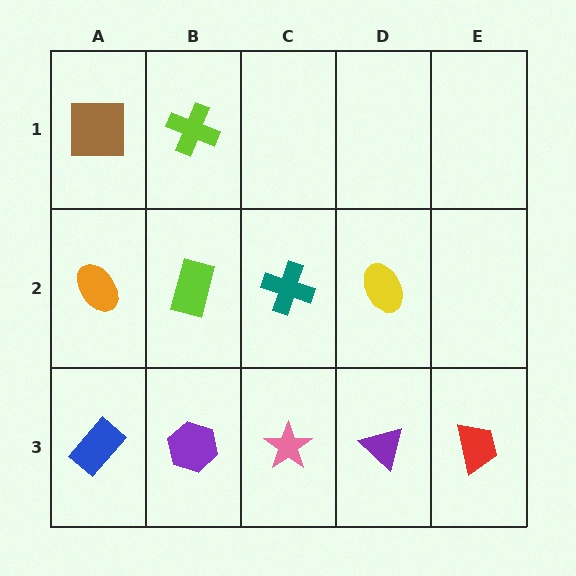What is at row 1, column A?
A brown square.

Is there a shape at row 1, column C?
No, that cell is empty.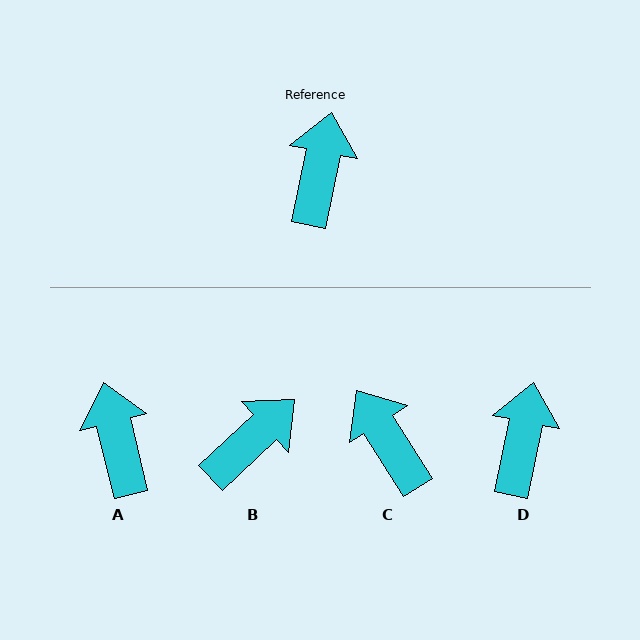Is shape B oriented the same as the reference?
No, it is off by about 36 degrees.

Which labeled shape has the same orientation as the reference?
D.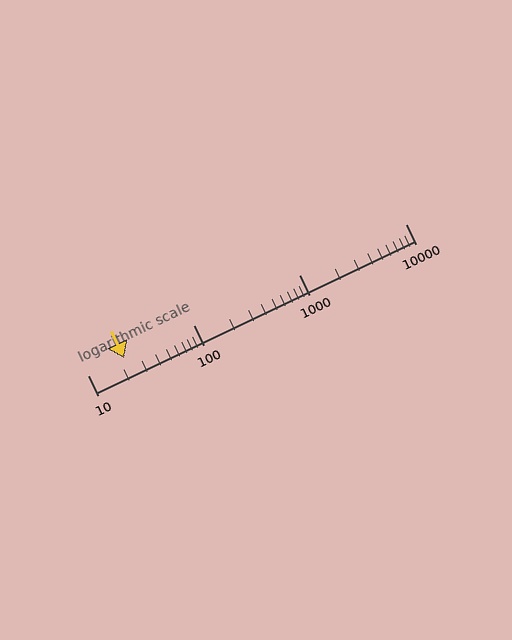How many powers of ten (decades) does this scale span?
The scale spans 3 decades, from 10 to 10000.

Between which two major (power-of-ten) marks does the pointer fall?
The pointer is between 10 and 100.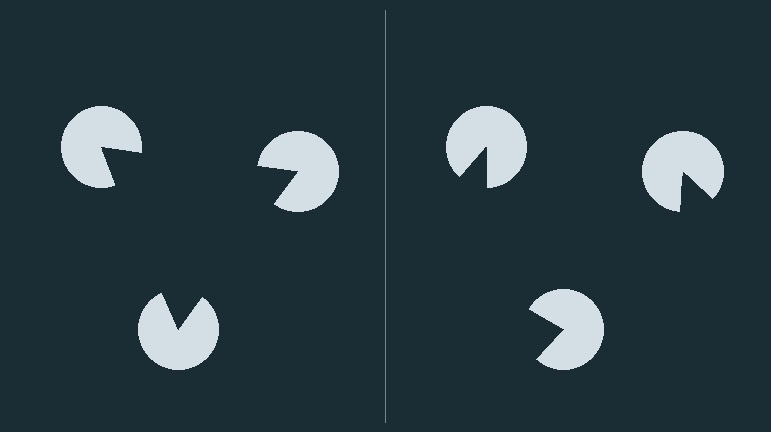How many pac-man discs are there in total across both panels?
6 — 3 on each side.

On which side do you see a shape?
An illusory triangle appears on the left side. On the right side the wedge cuts are rotated, so no coherent shape forms.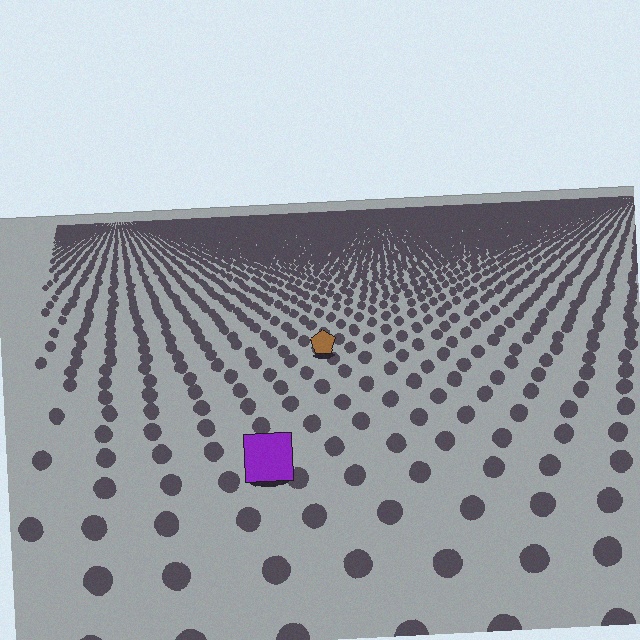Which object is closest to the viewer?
The purple square is closest. The texture marks near it are larger and more spread out.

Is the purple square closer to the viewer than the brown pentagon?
Yes. The purple square is closer — you can tell from the texture gradient: the ground texture is coarser near it.